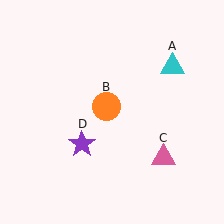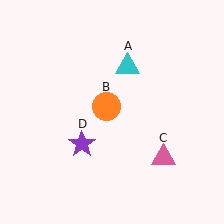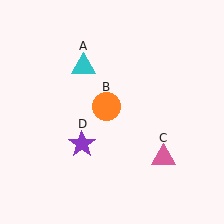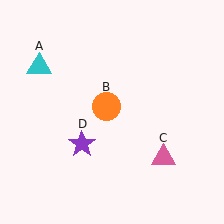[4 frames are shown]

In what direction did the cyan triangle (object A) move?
The cyan triangle (object A) moved left.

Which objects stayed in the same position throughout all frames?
Orange circle (object B) and pink triangle (object C) and purple star (object D) remained stationary.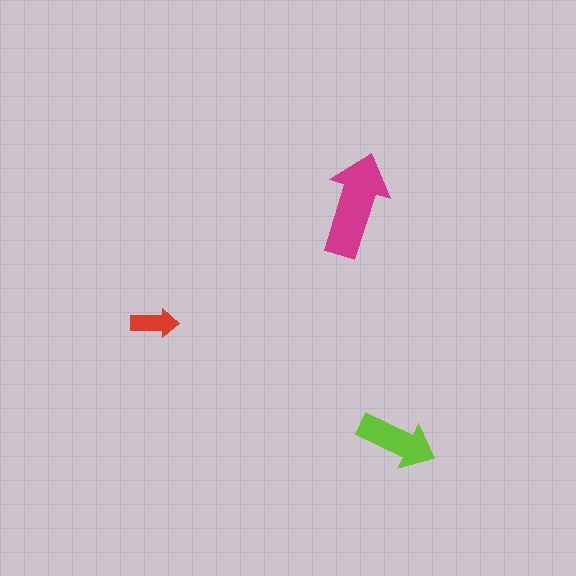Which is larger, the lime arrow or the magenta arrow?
The magenta one.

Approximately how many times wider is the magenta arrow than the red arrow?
About 2 times wider.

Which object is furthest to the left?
The red arrow is leftmost.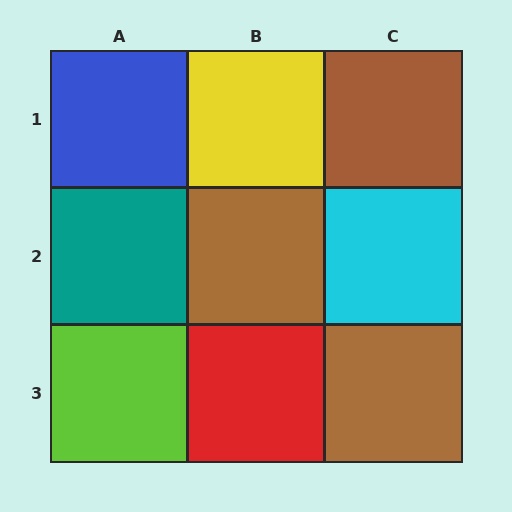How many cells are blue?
1 cell is blue.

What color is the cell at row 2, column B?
Brown.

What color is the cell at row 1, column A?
Blue.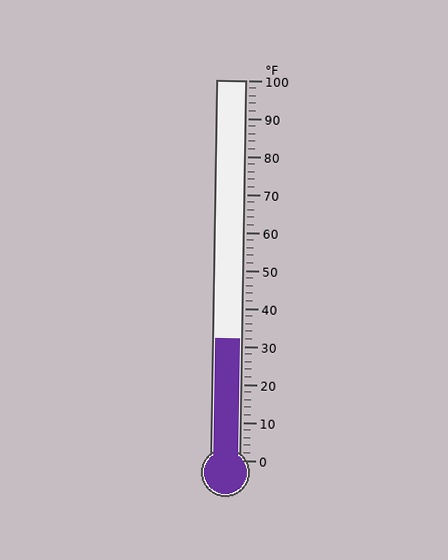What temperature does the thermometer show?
The thermometer shows approximately 32°F.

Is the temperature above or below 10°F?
The temperature is above 10°F.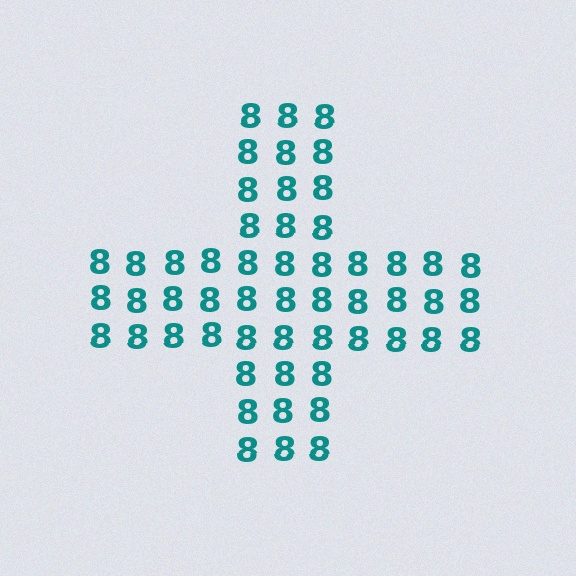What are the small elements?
The small elements are digit 8's.